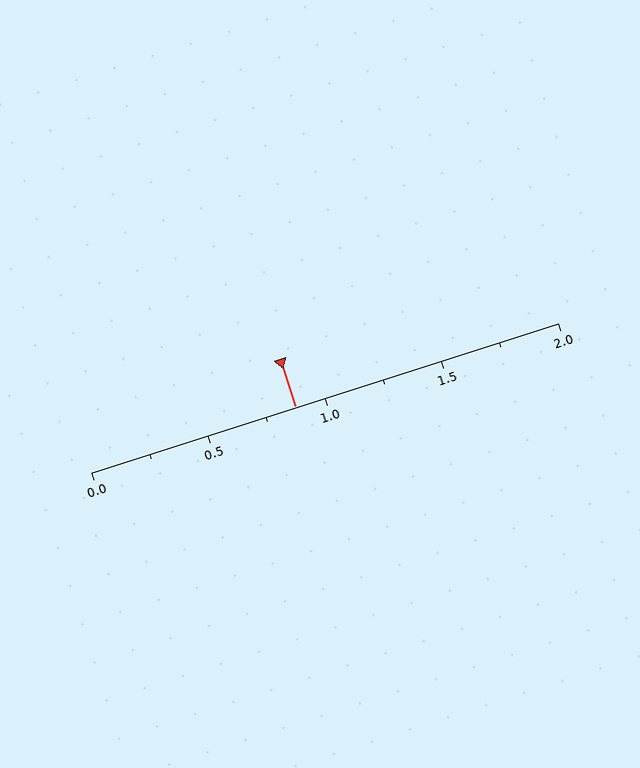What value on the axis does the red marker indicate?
The marker indicates approximately 0.88.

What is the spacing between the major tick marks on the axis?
The major ticks are spaced 0.5 apart.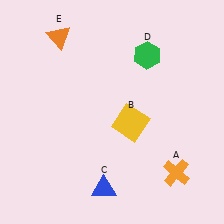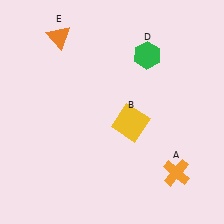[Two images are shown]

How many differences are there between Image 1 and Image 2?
There is 1 difference between the two images.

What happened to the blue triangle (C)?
The blue triangle (C) was removed in Image 2. It was in the bottom-left area of Image 1.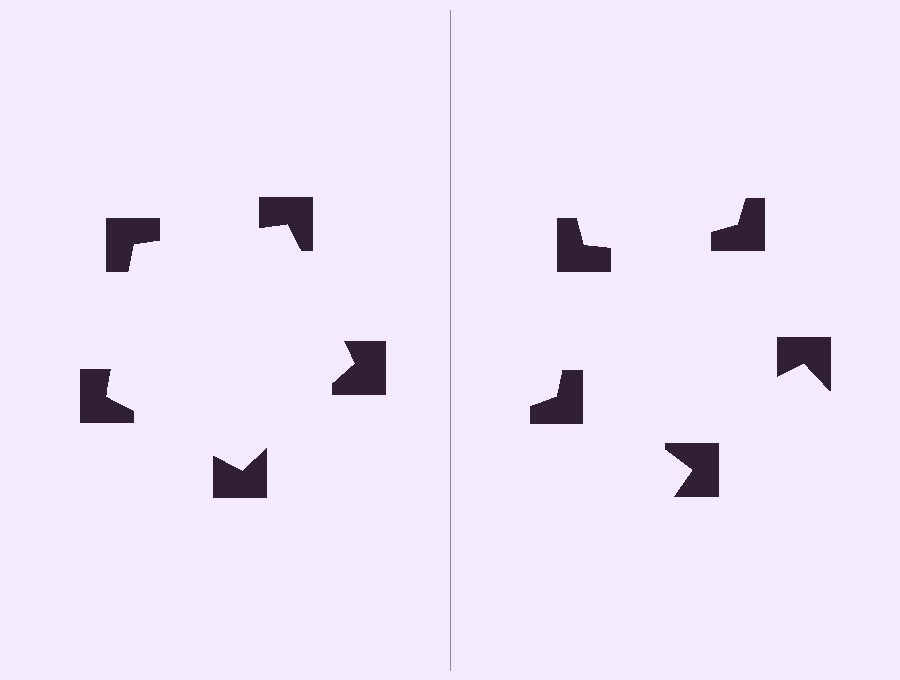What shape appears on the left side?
An illusory pentagon.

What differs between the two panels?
The notched squares are positioned identically on both sides; only the wedge orientations differ. On the left they align to a pentagon; on the right they are misaligned.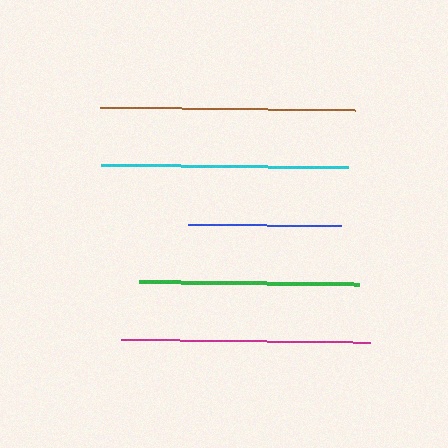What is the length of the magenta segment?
The magenta segment is approximately 249 pixels long.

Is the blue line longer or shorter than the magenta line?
The magenta line is longer than the blue line.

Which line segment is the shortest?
The blue line is the shortest at approximately 153 pixels.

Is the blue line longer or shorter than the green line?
The green line is longer than the blue line.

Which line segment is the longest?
The brown line is the longest at approximately 255 pixels.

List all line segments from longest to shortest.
From longest to shortest: brown, magenta, cyan, green, blue.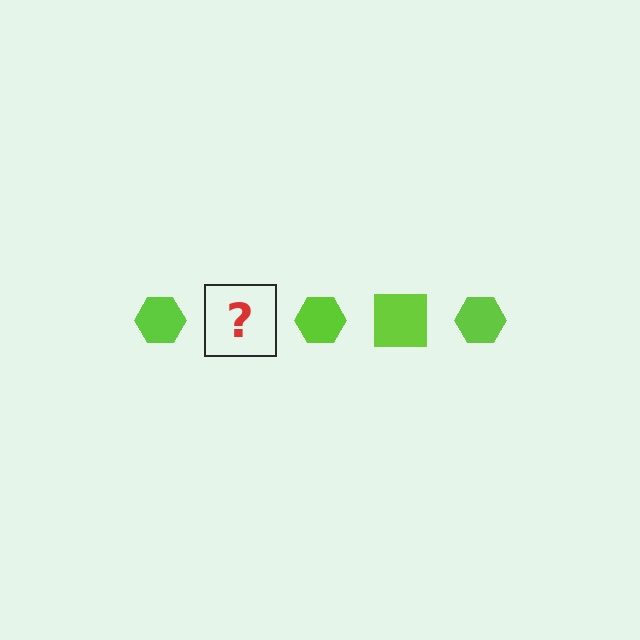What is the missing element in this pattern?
The missing element is a lime square.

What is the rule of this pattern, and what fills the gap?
The rule is that the pattern cycles through hexagon, square shapes in lime. The gap should be filled with a lime square.